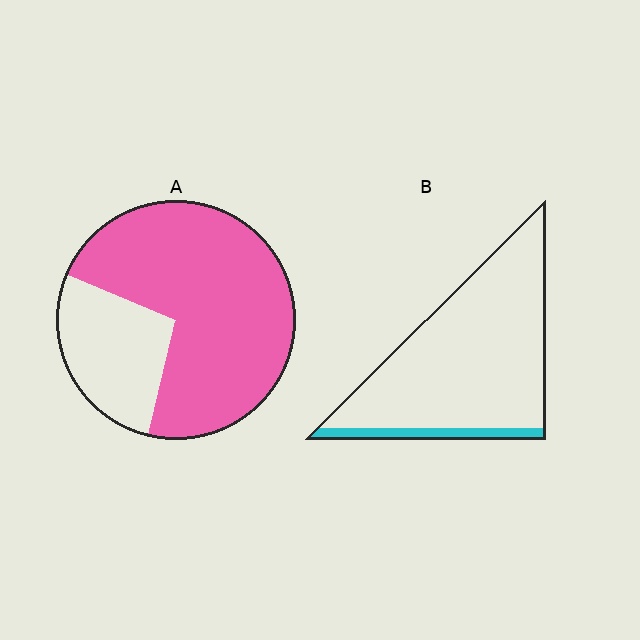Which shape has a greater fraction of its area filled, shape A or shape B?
Shape A.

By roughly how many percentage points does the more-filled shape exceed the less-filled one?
By roughly 65 percentage points (A over B).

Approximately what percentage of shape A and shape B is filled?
A is approximately 75% and B is approximately 10%.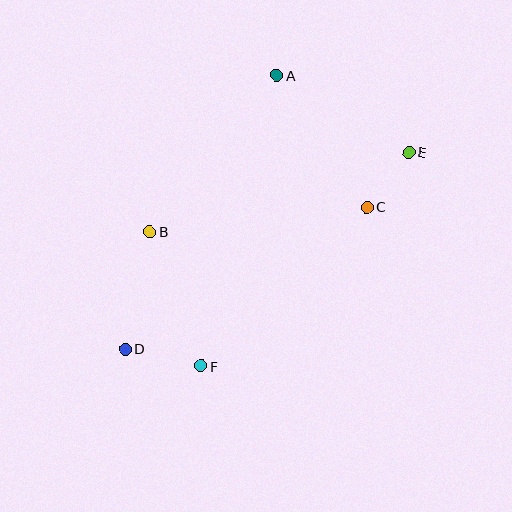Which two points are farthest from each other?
Points D and E are farthest from each other.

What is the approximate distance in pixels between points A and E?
The distance between A and E is approximately 153 pixels.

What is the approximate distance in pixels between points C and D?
The distance between C and D is approximately 280 pixels.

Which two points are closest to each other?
Points C and E are closest to each other.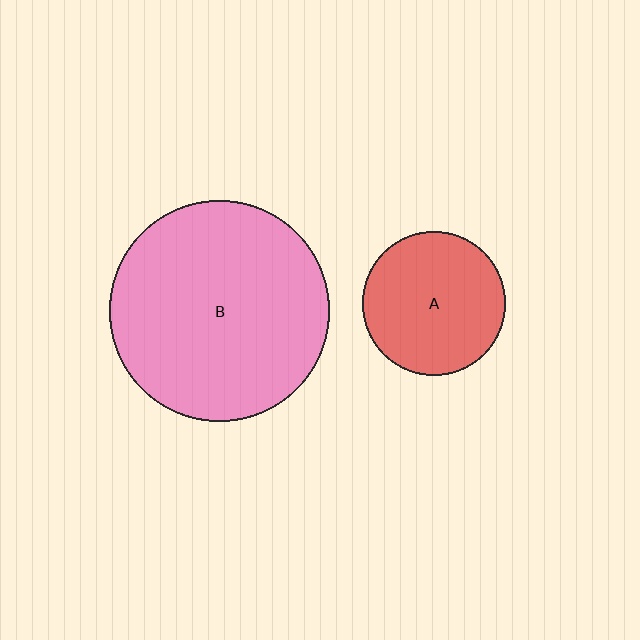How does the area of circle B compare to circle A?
Approximately 2.4 times.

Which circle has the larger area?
Circle B (pink).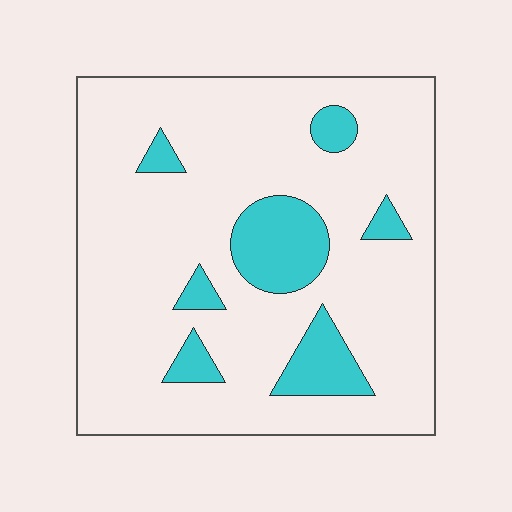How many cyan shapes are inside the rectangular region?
7.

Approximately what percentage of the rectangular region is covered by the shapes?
Approximately 15%.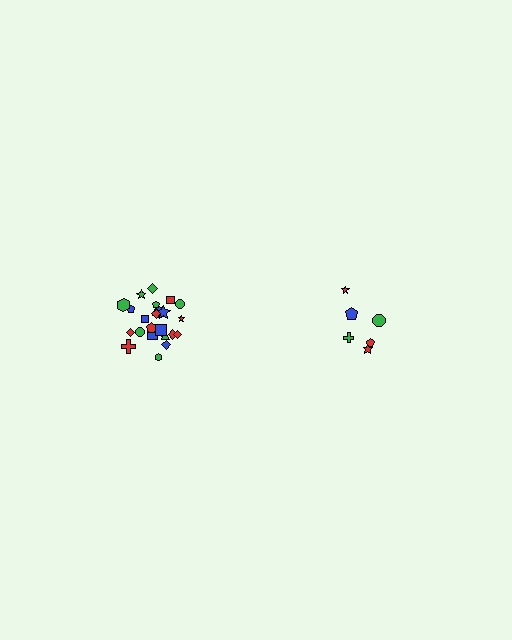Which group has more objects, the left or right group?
The left group.